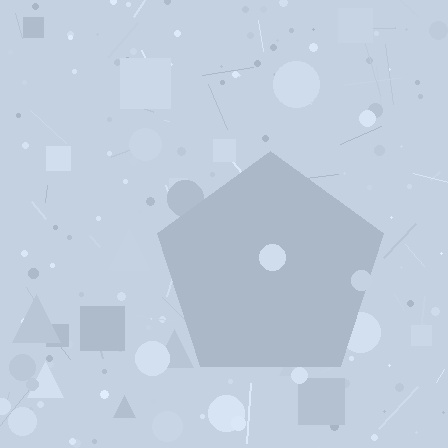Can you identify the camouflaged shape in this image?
The camouflaged shape is a pentagon.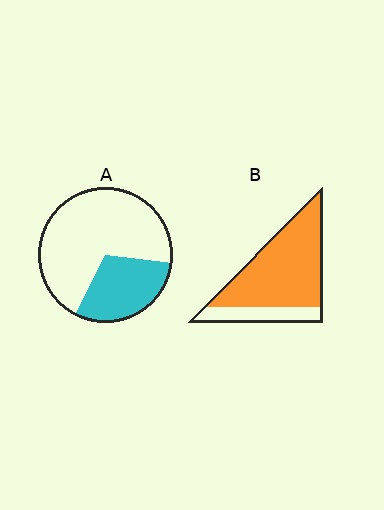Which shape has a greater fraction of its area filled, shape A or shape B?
Shape B.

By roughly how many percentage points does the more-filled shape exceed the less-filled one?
By roughly 45 percentage points (B over A).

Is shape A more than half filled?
No.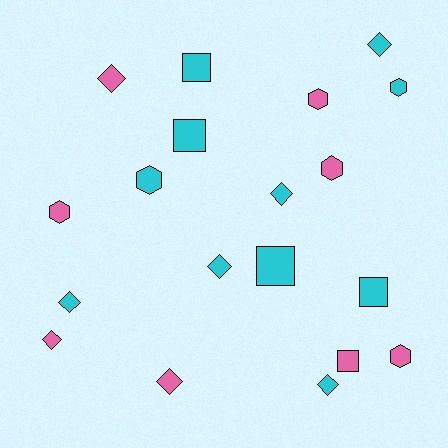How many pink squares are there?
There is 1 pink square.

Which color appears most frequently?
Cyan, with 11 objects.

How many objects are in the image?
There are 19 objects.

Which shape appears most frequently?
Diamond, with 8 objects.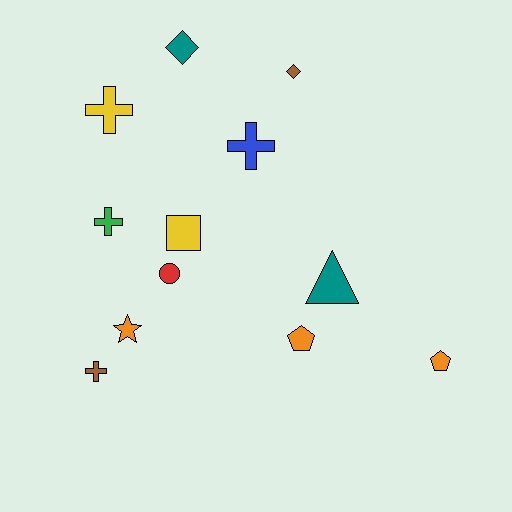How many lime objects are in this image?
There are no lime objects.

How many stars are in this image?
There is 1 star.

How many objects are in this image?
There are 12 objects.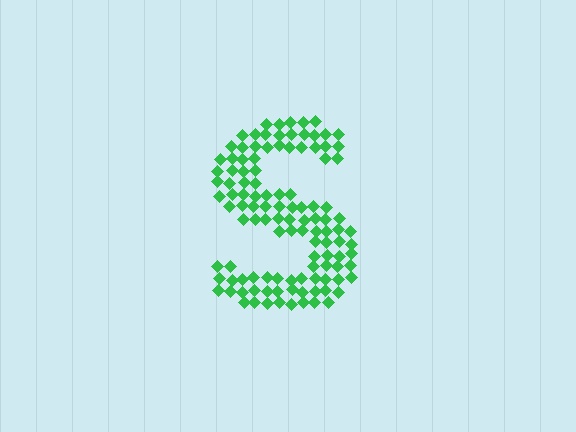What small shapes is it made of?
It is made of small diamonds.